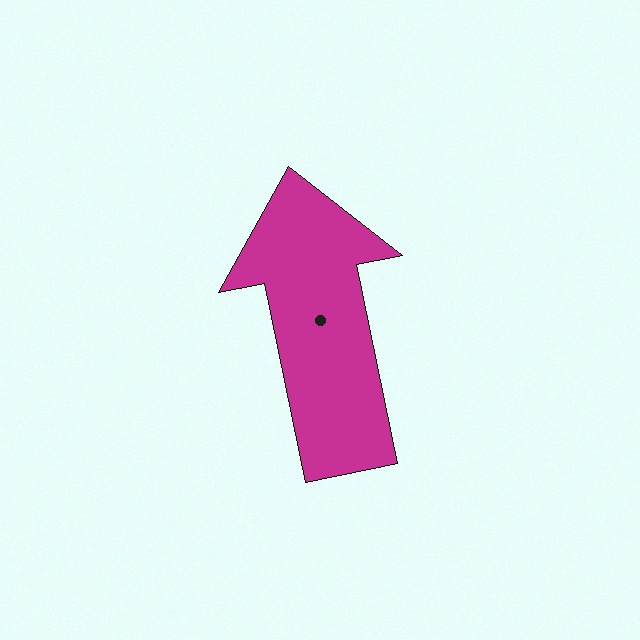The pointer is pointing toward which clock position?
Roughly 12 o'clock.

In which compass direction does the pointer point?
North.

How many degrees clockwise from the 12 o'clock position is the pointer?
Approximately 348 degrees.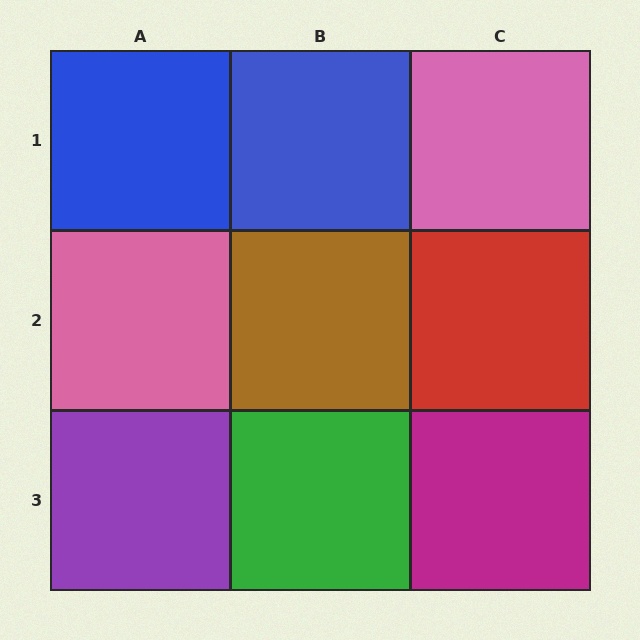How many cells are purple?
1 cell is purple.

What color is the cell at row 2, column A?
Pink.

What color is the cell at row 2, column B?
Brown.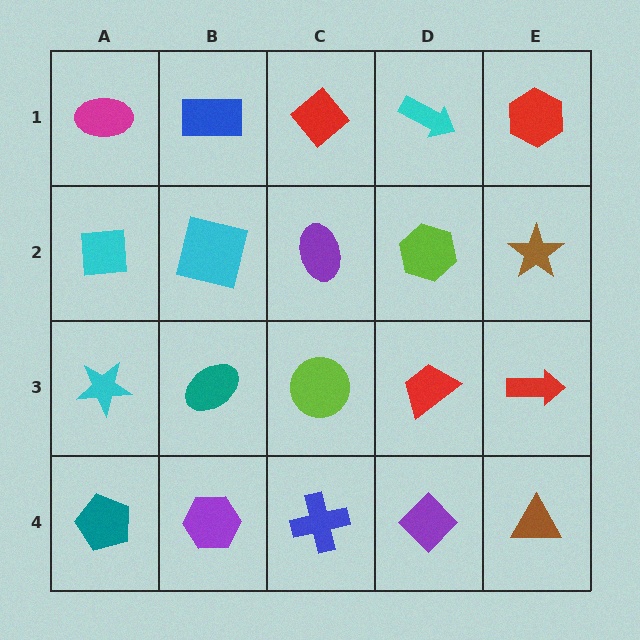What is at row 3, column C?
A lime circle.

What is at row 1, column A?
A magenta ellipse.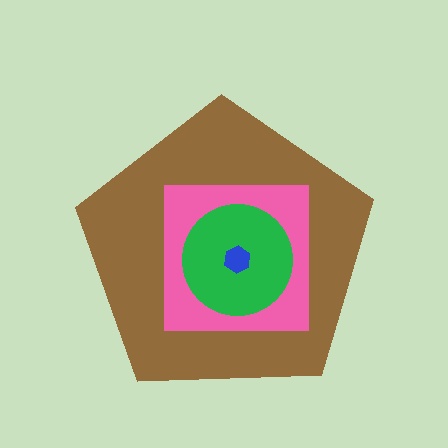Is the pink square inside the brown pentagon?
Yes.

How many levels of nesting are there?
4.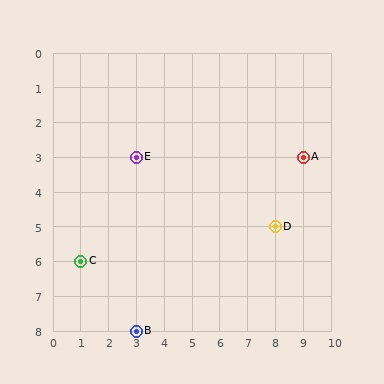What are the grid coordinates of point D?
Point D is at grid coordinates (8, 5).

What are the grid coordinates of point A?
Point A is at grid coordinates (9, 3).